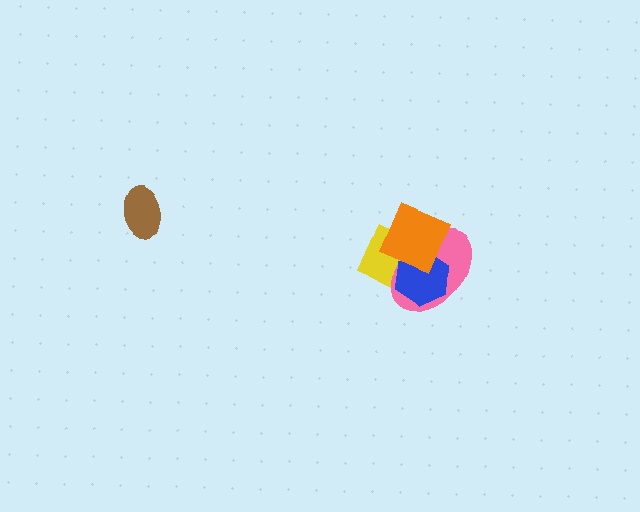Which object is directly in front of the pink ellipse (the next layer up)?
The blue hexagon is directly in front of the pink ellipse.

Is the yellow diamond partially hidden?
Yes, it is partially covered by another shape.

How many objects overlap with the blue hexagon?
3 objects overlap with the blue hexagon.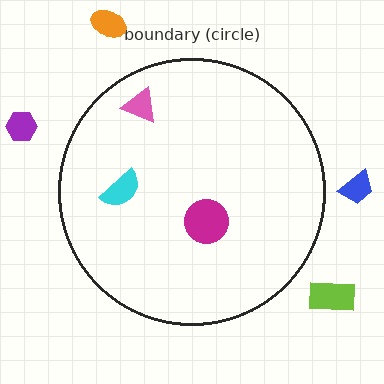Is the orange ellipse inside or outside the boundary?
Outside.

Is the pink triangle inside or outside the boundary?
Inside.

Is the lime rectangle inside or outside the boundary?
Outside.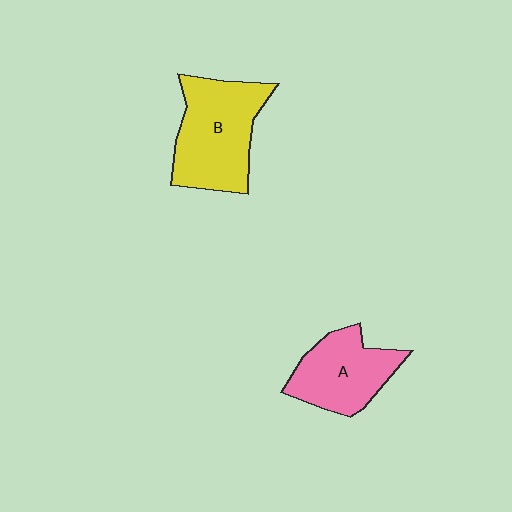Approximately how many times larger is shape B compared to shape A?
Approximately 1.3 times.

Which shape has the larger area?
Shape B (yellow).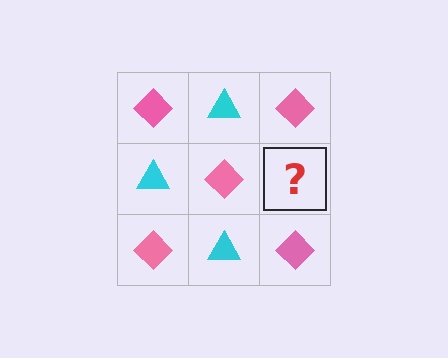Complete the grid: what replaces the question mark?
The question mark should be replaced with a cyan triangle.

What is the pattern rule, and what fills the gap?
The rule is that it alternates pink diamond and cyan triangle in a checkerboard pattern. The gap should be filled with a cyan triangle.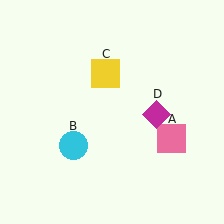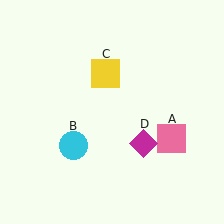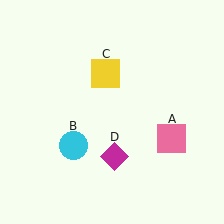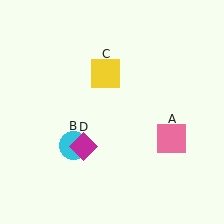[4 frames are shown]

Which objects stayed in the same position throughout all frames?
Pink square (object A) and cyan circle (object B) and yellow square (object C) remained stationary.